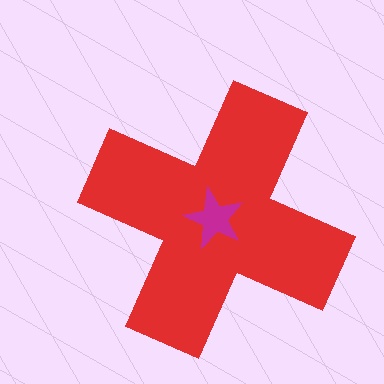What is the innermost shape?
The magenta star.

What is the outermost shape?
The red cross.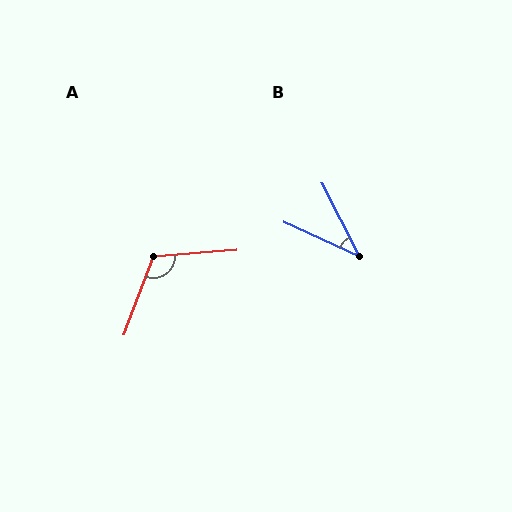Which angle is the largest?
A, at approximately 115 degrees.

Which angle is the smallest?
B, at approximately 38 degrees.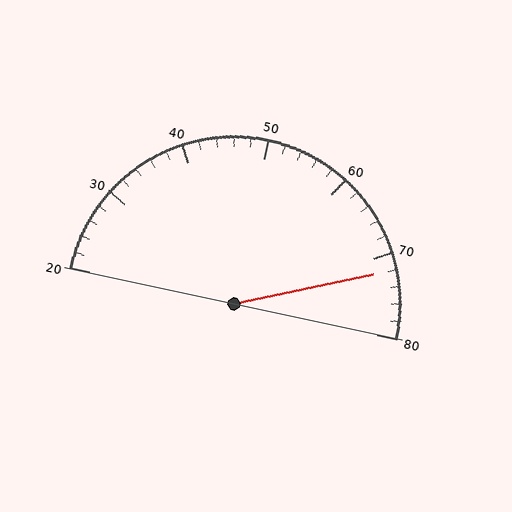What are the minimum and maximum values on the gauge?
The gauge ranges from 20 to 80.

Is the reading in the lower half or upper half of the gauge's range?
The reading is in the upper half of the range (20 to 80).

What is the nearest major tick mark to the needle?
The nearest major tick mark is 70.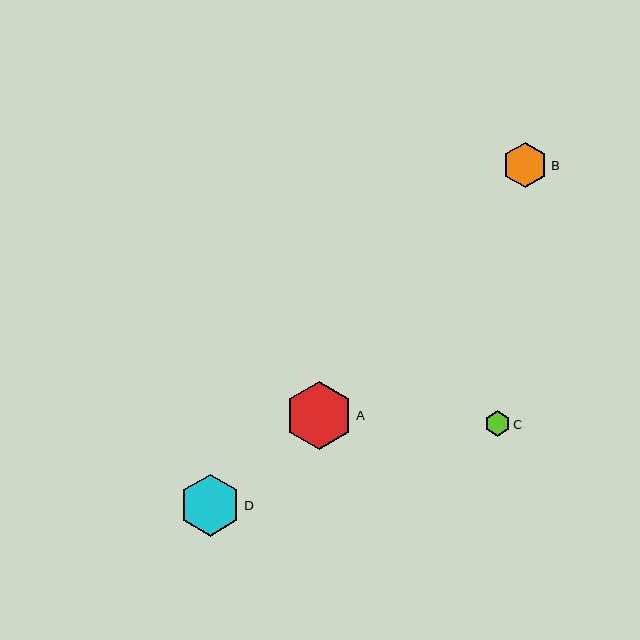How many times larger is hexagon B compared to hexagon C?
Hexagon B is approximately 1.8 times the size of hexagon C.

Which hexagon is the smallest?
Hexagon C is the smallest with a size of approximately 26 pixels.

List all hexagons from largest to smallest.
From largest to smallest: A, D, B, C.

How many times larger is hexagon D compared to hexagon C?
Hexagon D is approximately 2.4 times the size of hexagon C.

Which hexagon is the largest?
Hexagon A is the largest with a size of approximately 68 pixels.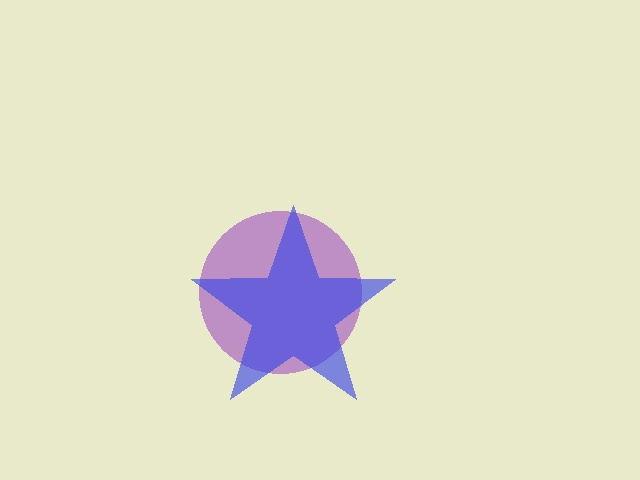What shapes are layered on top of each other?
The layered shapes are: a purple circle, a blue star.